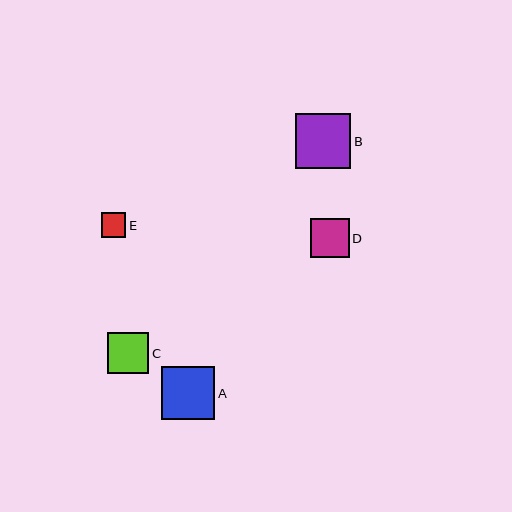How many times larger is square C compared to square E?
Square C is approximately 1.7 times the size of square E.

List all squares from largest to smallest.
From largest to smallest: B, A, C, D, E.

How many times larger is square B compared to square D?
Square B is approximately 1.4 times the size of square D.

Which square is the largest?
Square B is the largest with a size of approximately 55 pixels.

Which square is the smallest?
Square E is the smallest with a size of approximately 25 pixels.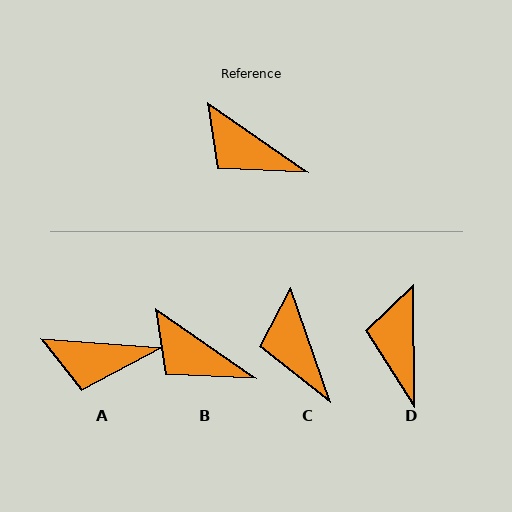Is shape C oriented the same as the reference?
No, it is off by about 36 degrees.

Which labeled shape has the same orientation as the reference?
B.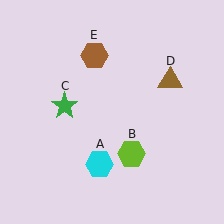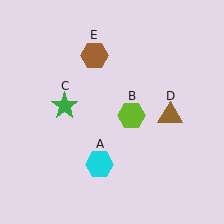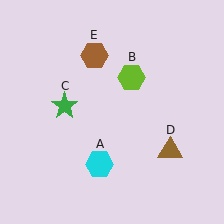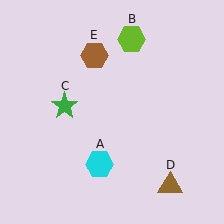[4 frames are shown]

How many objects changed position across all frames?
2 objects changed position: lime hexagon (object B), brown triangle (object D).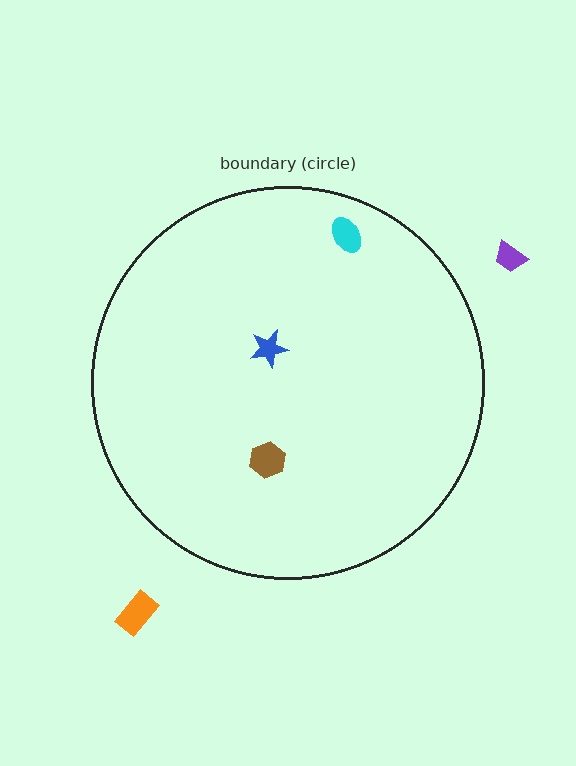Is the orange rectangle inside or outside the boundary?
Outside.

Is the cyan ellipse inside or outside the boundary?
Inside.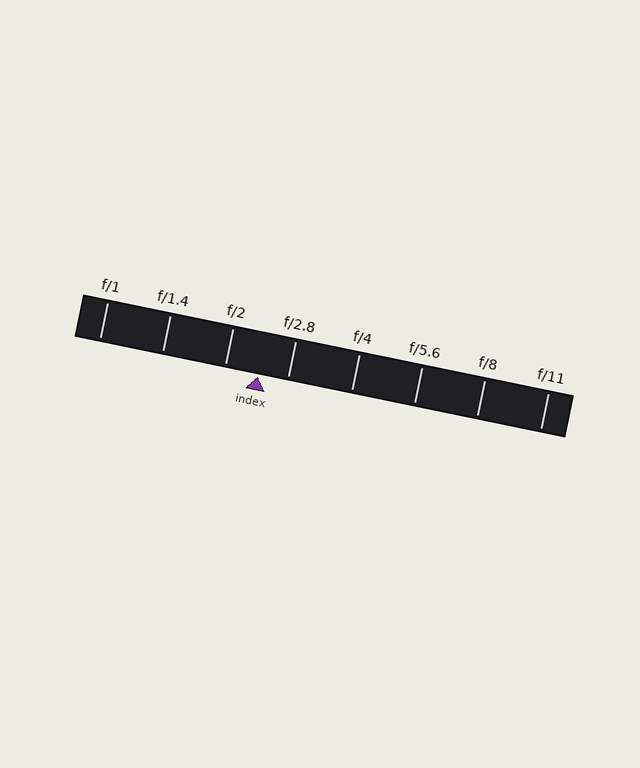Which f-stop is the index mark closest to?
The index mark is closest to f/2.8.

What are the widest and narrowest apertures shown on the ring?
The widest aperture shown is f/1 and the narrowest is f/11.